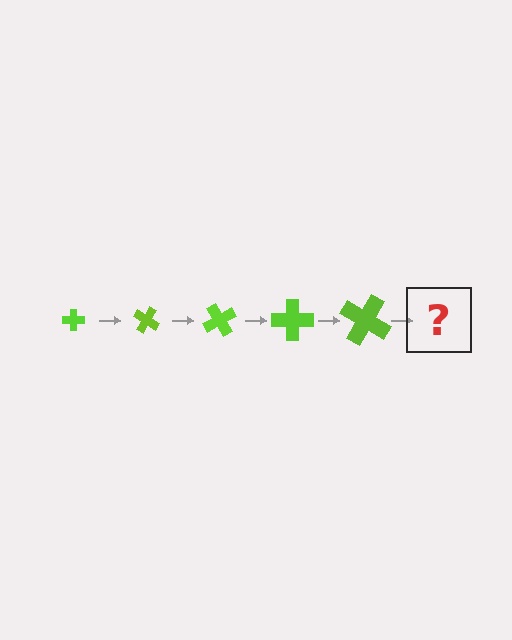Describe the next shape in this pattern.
It should be a cross, larger than the previous one and rotated 150 degrees from the start.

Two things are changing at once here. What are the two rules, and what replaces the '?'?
The two rules are that the cross grows larger each step and it rotates 30 degrees each step. The '?' should be a cross, larger than the previous one and rotated 150 degrees from the start.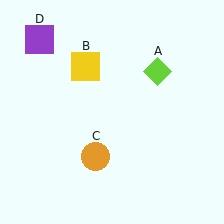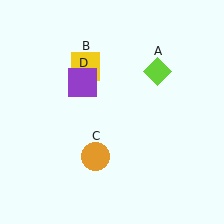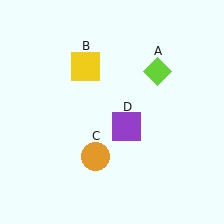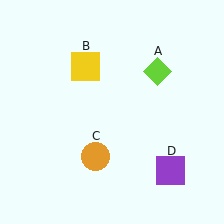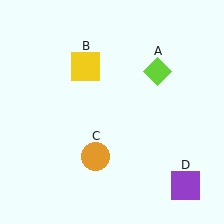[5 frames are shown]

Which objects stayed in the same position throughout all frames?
Lime diamond (object A) and yellow square (object B) and orange circle (object C) remained stationary.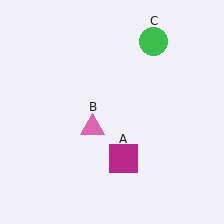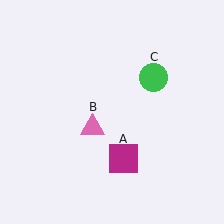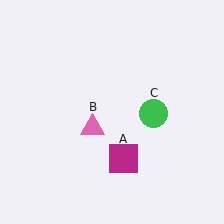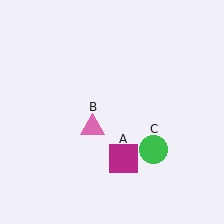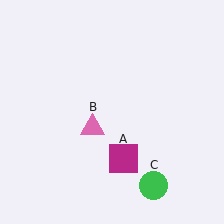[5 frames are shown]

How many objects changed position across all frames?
1 object changed position: green circle (object C).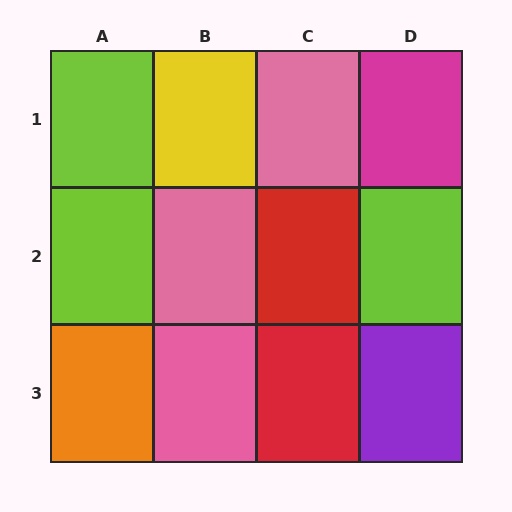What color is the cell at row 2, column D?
Lime.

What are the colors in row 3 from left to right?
Orange, pink, red, purple.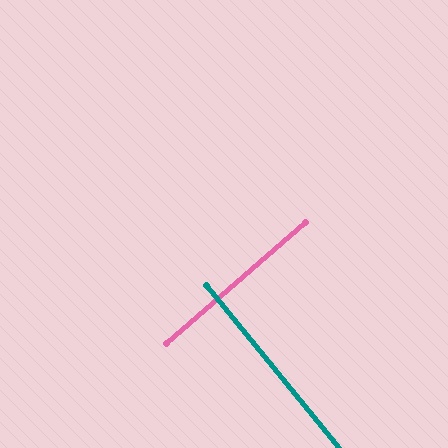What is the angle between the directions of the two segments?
Approximately 88 degrees.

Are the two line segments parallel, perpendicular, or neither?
Perpendicular — they meet at approximately 88°.